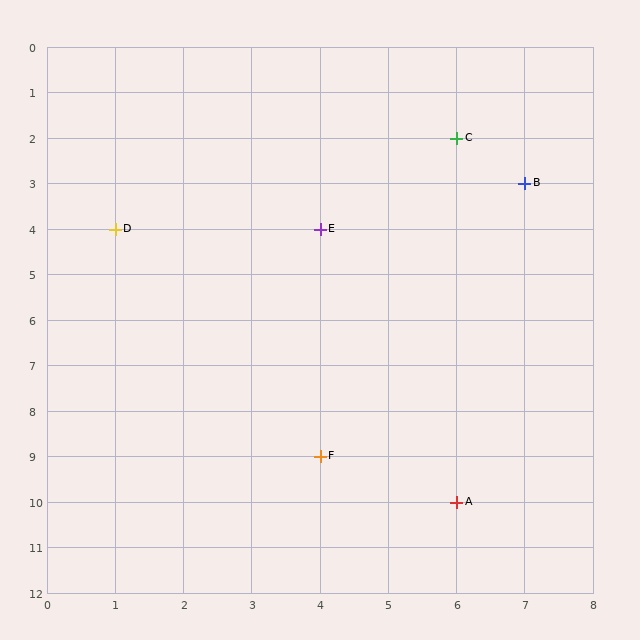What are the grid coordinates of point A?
Point A is at grid coordinates (6, 10).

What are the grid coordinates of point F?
Point F is at grid coordinates (4, 9).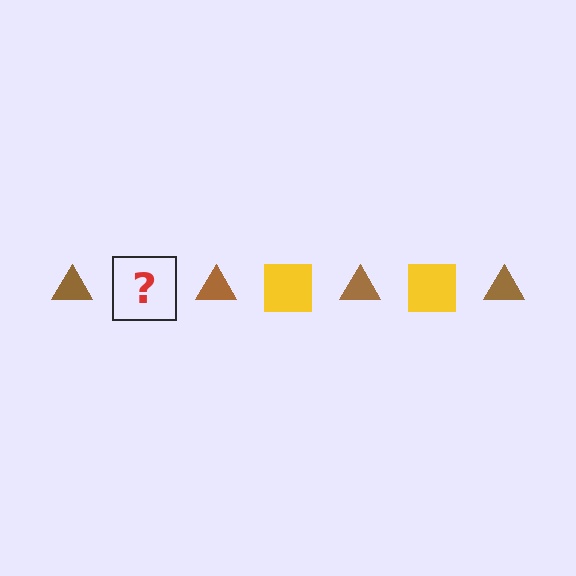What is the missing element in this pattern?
The missing element is a yellow square.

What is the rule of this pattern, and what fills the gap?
The rule is that the pattern alternates between brown triangle and yellow square. The gap should be filled with a yellow square.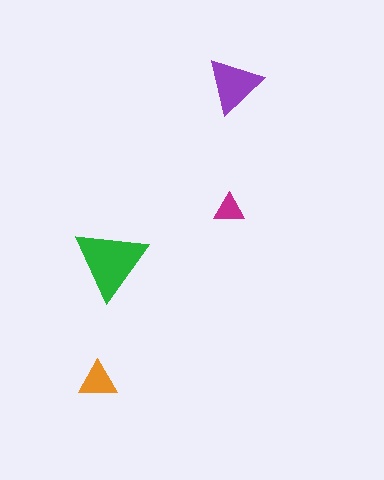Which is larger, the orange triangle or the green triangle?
The green one.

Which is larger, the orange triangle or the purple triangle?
The purple one.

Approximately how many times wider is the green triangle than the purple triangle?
About 1.5 times wider.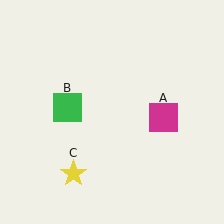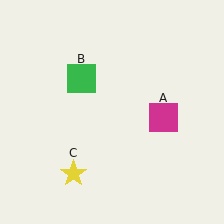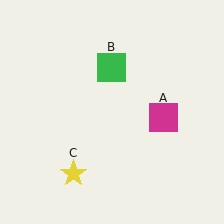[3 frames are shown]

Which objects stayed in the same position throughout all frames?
Magenta square (object A) and yellow star (object C) remained stationary.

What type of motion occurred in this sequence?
The green square (object B) rotated clockwise around the center of the scene.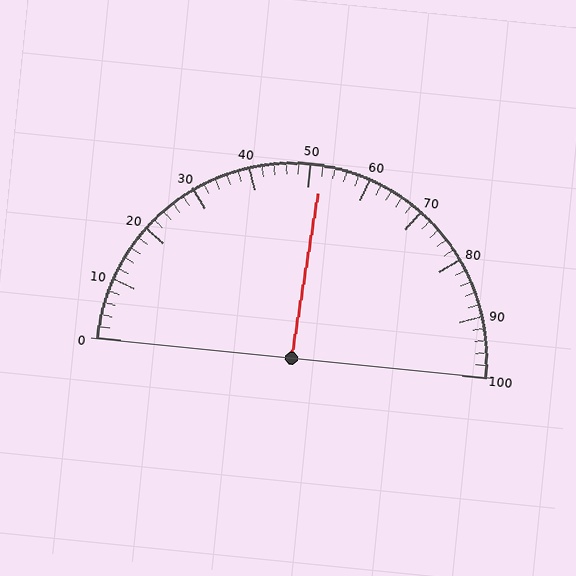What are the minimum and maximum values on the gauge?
The gauge ranges from 0 to 100.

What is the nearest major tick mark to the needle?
The nearest major tick mark is 50.